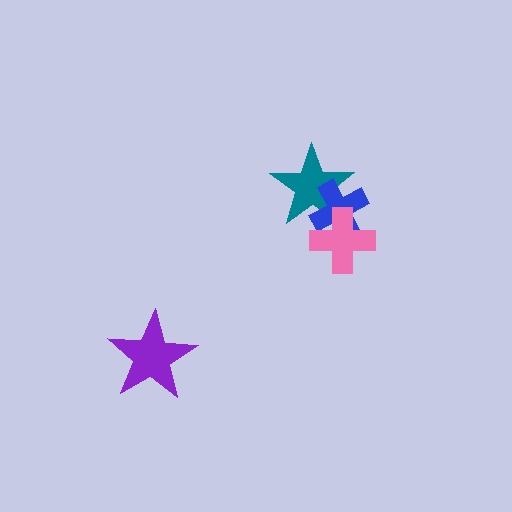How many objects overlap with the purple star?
0 objects overlap with the purple star.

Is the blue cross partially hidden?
Yes, it is partially covered by another shape.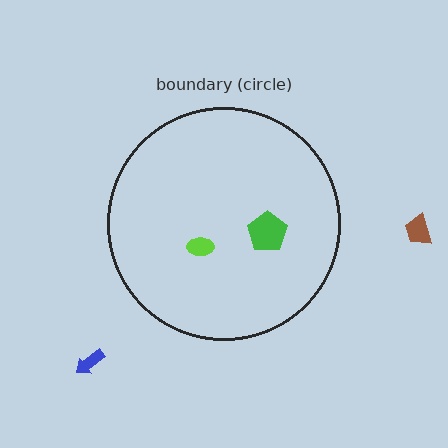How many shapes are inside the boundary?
2 inside, 2 outside.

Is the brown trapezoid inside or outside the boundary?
Outside.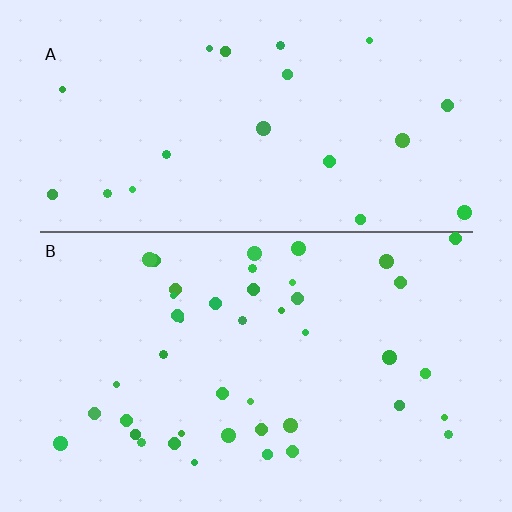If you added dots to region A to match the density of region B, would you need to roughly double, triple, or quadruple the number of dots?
Approximately double.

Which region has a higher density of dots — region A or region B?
B (the bottom).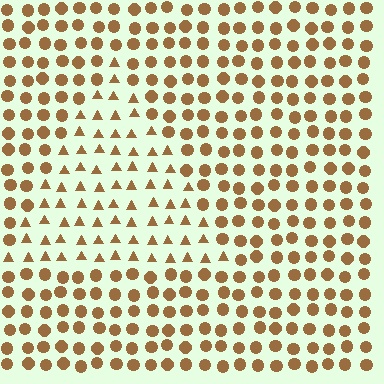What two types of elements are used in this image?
The image uses triangles inside the triangle region and circles outside it.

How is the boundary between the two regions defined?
The boundary is defined by a change in element shape: triangles inside vs. circles outside. All elements share the same color and spacing.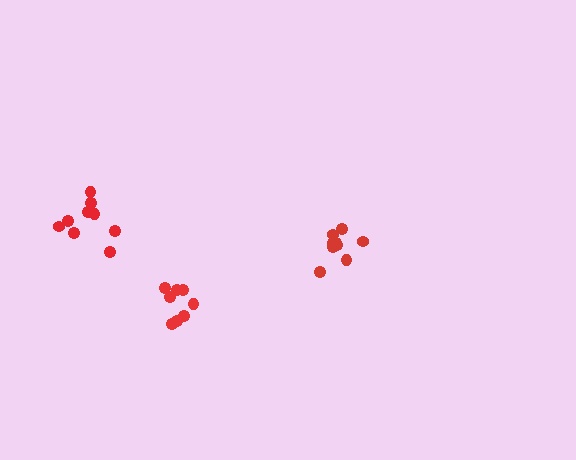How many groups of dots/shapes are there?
There are 3 groups.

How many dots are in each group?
Group 1: 8 dots, Group 2: 9 dots, Group 3: 9 dots (26 total).